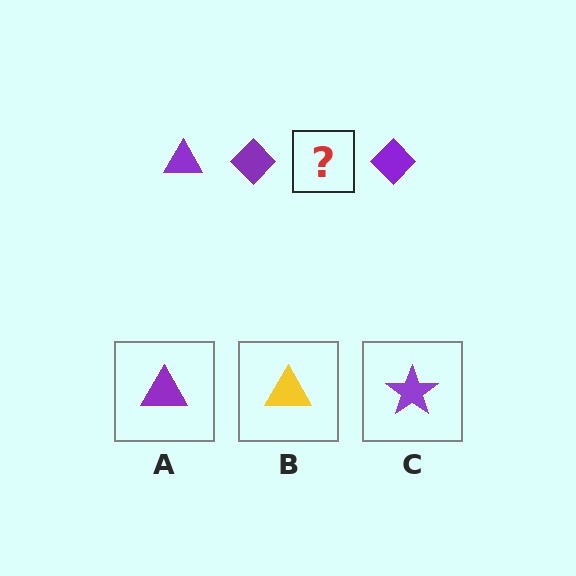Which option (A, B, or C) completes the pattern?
A.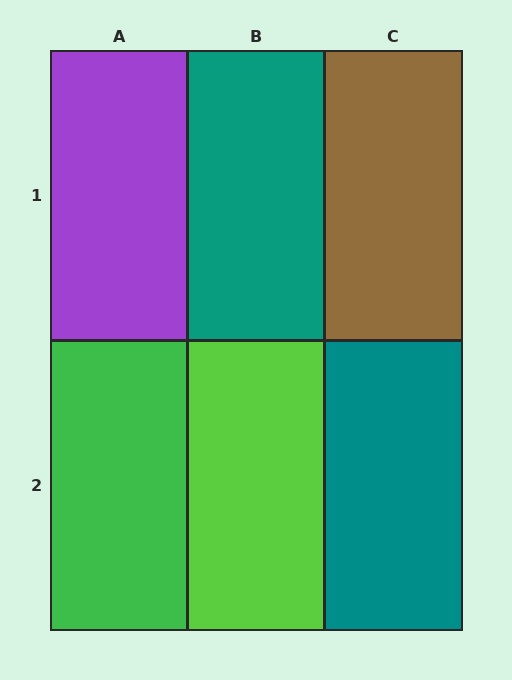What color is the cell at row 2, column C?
Teal.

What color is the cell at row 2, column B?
Lime.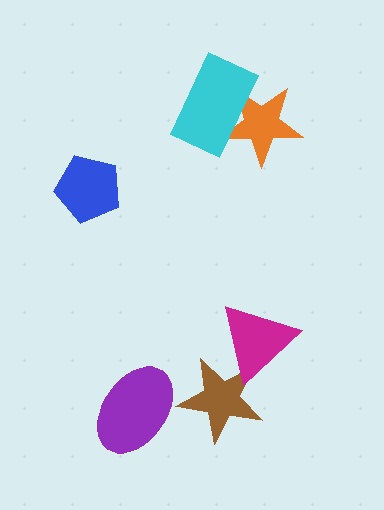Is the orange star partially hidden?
Yes, it is partially covered by another shape.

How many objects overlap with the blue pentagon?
0 objects overlap with the blue pentagon.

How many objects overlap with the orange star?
1 object overlaps with the orange star.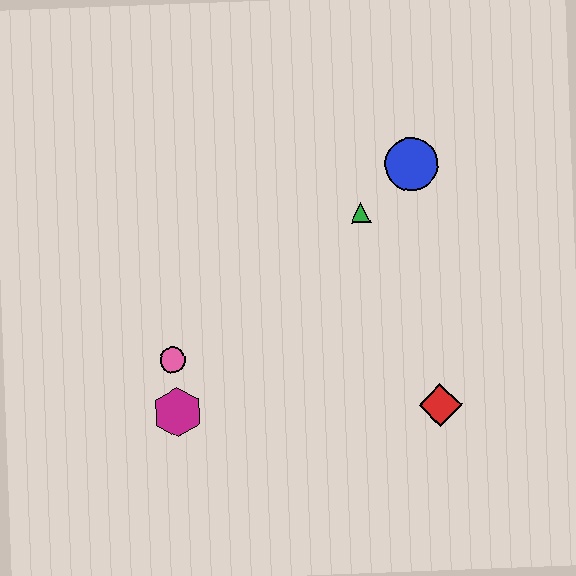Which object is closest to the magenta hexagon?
The pink circle is closest to the magenta hexagon.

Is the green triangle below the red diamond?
No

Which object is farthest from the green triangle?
The magenta hexagon is farthest from the green triangle.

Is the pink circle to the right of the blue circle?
No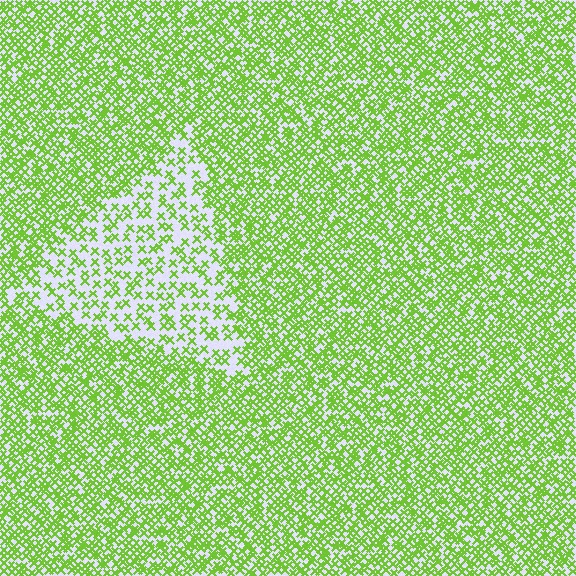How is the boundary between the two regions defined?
The boundary is defined by a change in element density (approximately 2.3x ratio). All elements are the same color, size, and shape.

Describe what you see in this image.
The image contains small lime elements arranged at two different densities. A triangle-shaped region is visible where the elements are less densely packed than the surrounding area.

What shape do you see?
I see a triangle.